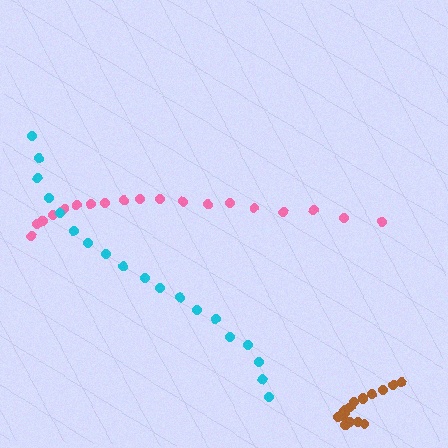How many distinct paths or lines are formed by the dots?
There are 3 distinct paths.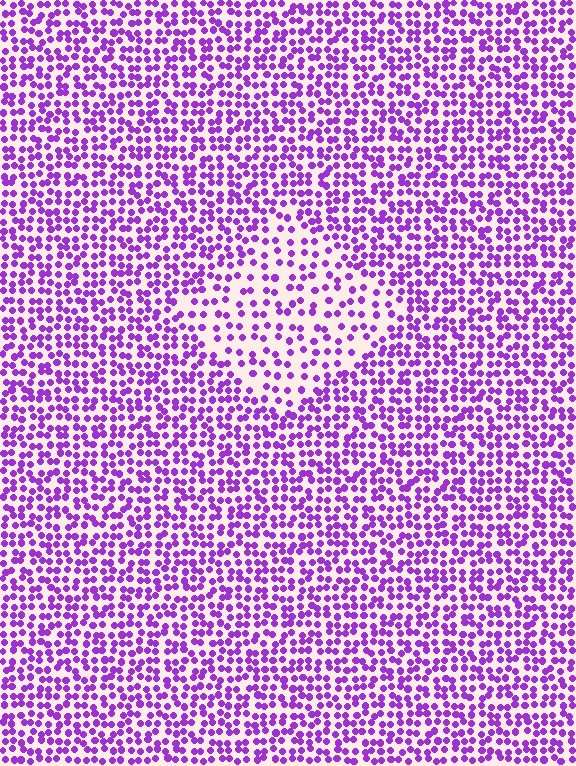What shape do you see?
I see a diamond.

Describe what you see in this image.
The image contains small purple elements arranged at two different densities. A diamond-shaped region is visible where the elements are less densely packed than the surrounding area.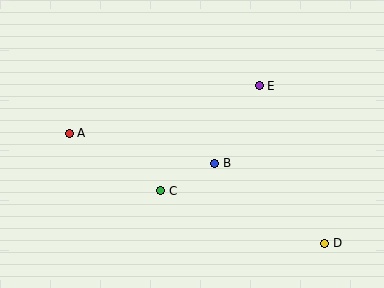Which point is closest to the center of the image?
Point B at (215, 163) is closest to the center.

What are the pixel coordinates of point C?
Point C is at (161, 191).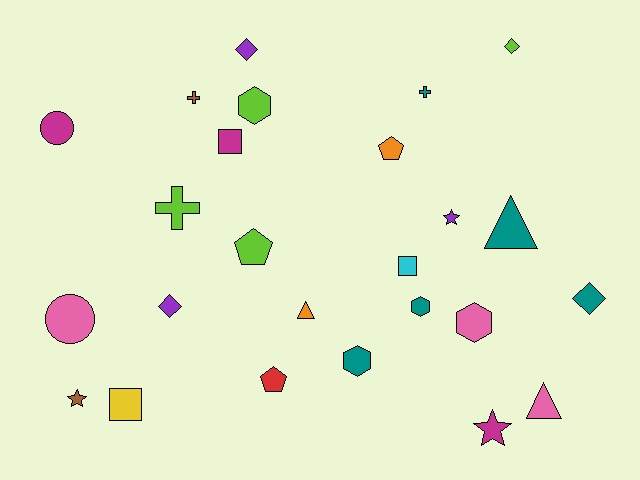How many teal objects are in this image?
There are 5 teal objects.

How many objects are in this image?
There are 25 objects.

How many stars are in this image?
There are 3 stars.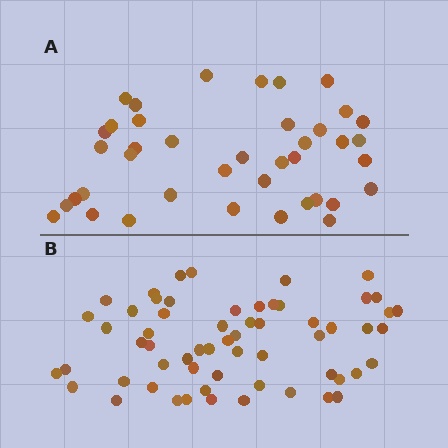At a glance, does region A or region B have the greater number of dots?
Region B (the bottom region) has more dots.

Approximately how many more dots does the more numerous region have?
Region B has approximately 20 more dots than region A.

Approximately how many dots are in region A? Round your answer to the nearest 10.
About 40 dots.